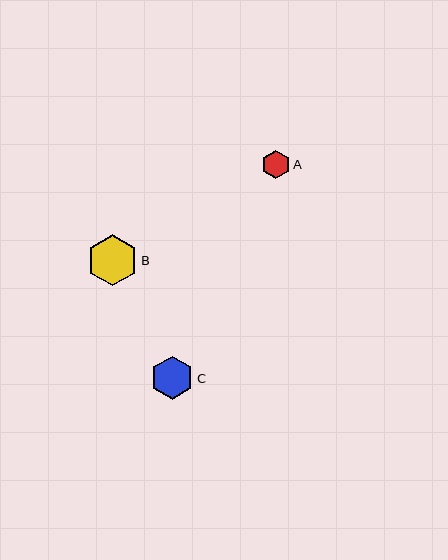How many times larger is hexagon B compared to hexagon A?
Hexagon B is approximately 1.8 times the size of hexagon A.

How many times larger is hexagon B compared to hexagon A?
Hexagon B is approximately 1.8 times the size of hexagon A.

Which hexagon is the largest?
Hexagon B is the largest with a size of approximately 51 pixels.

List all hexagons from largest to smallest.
From largest to smallest: B, C, A.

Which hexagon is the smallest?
Hexagon A is the smallest with a size of approximately 29 pixels.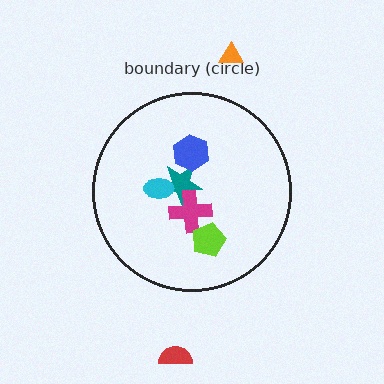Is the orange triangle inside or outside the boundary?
Outside.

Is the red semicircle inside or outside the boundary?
Outside.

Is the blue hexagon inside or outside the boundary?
Inside.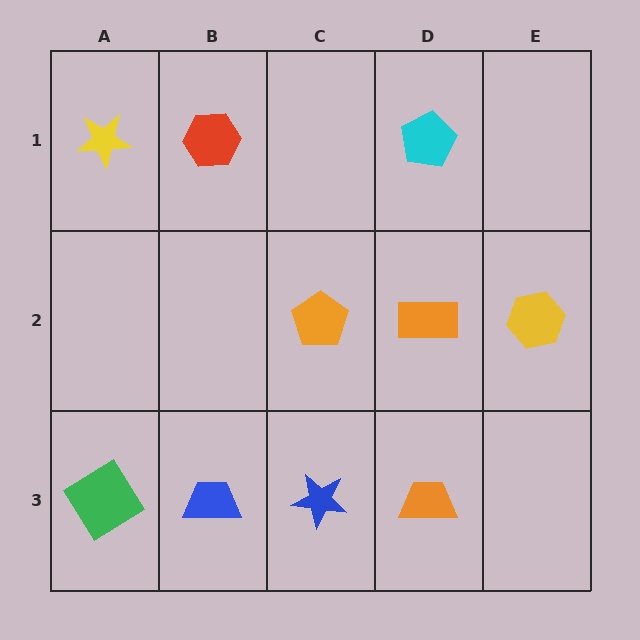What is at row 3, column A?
A green diamond.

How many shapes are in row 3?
4 shapes.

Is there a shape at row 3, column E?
No, that cell is empty.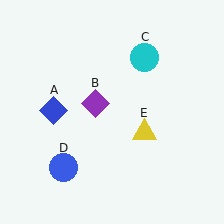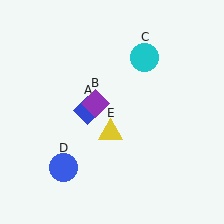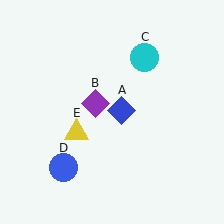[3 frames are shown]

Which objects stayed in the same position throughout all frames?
Purple diamond (object B) and cyan circle (object C) and blue circle (object D) remained stationary.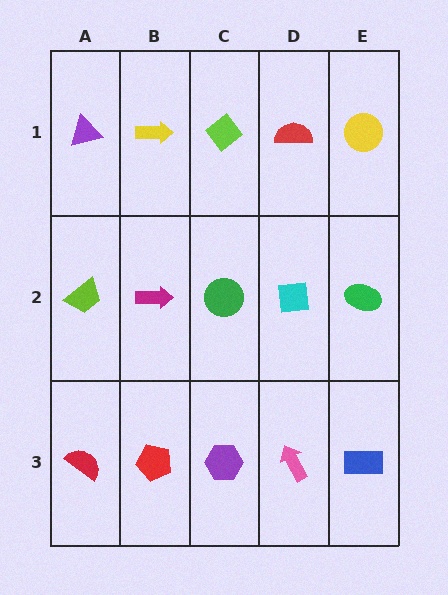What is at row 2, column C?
A green circle.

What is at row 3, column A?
A red semicircle.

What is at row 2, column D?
A cyan square.